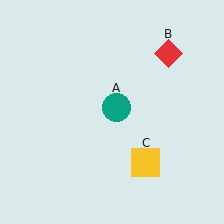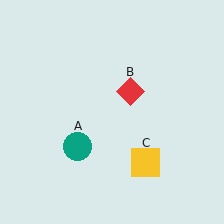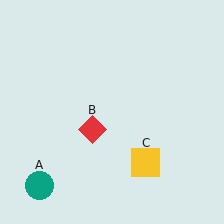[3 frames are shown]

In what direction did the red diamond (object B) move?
The red diamond (object B) moved down and to the left.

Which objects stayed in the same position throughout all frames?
Yellow square (object C) remained stationary.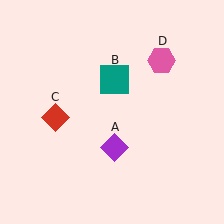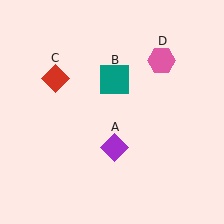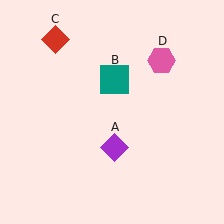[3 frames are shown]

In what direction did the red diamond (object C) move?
The red diamond (object C) moved up.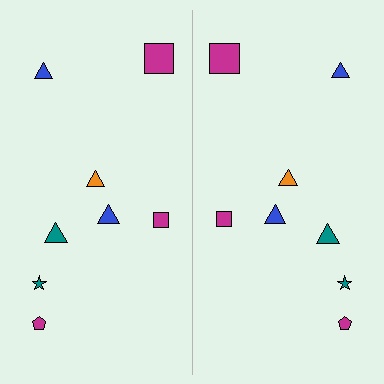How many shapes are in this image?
There are 16 shapes in this image.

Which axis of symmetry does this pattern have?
The pattern has a vertical axis of symmetry running through the center of the image.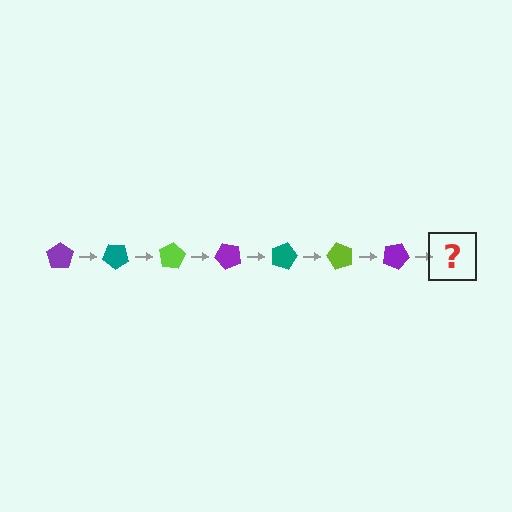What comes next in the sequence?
The next element should be a teal pentagon, rotated 280 degrees from the start.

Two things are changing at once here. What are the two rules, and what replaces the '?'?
The two rules are that it rotates 40 degrees each step and the color cycles through purple, teal, and lime. The '?' should be a teal pentagon, rotated 280 degrees from the start.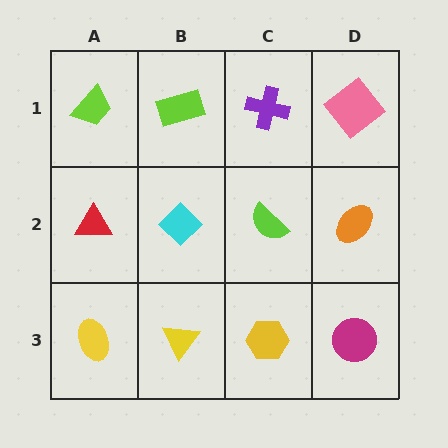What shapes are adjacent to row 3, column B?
A cyan diamond (row 2, column B), a yellow ellipse (row 3, column A), a yellow hexagon (row 3, column C).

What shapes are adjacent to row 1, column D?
An orange ellipse (row 2, column D), a purple cross (row 1, column C).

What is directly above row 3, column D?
An orange ellipse.